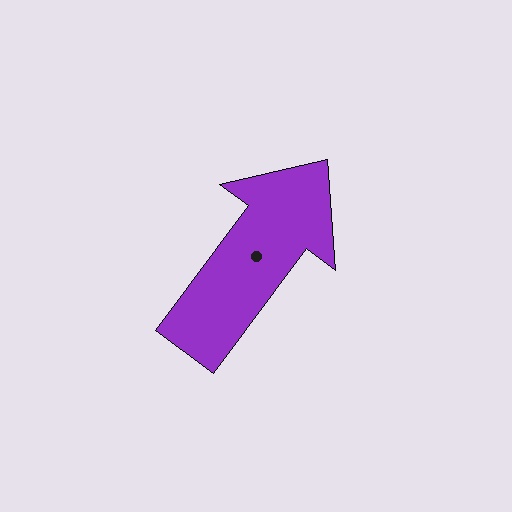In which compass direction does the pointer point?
Northeast.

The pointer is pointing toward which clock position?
Roughly 1 o'clock.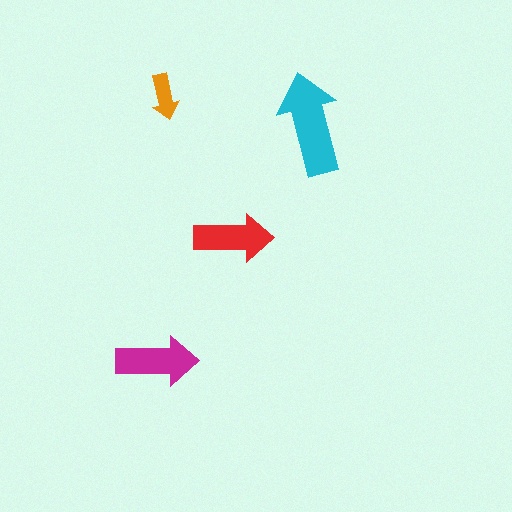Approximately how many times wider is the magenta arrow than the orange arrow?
About 2 times wider.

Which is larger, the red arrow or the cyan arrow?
The cyan one.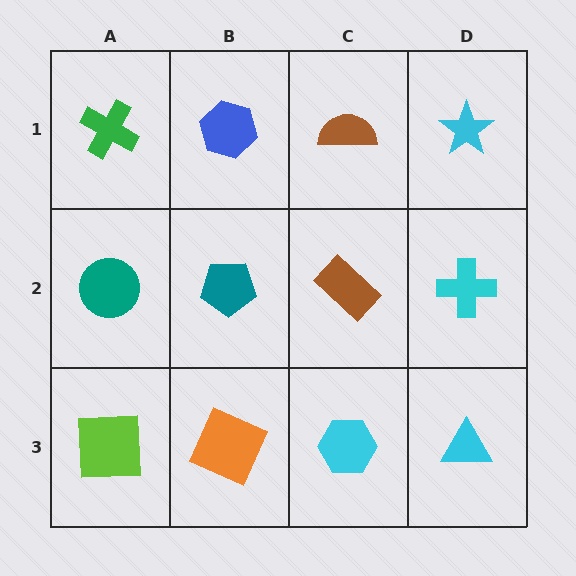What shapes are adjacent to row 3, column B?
A teal pentagon (row 2, column B), a lime square (row 3, column A), a cyan hexagon (row 3, column C).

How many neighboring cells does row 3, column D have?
2.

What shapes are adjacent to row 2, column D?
A cyan star (row 1, column D), a cyan triangle (row 3, column D), a brown rectangle (row 2, column C).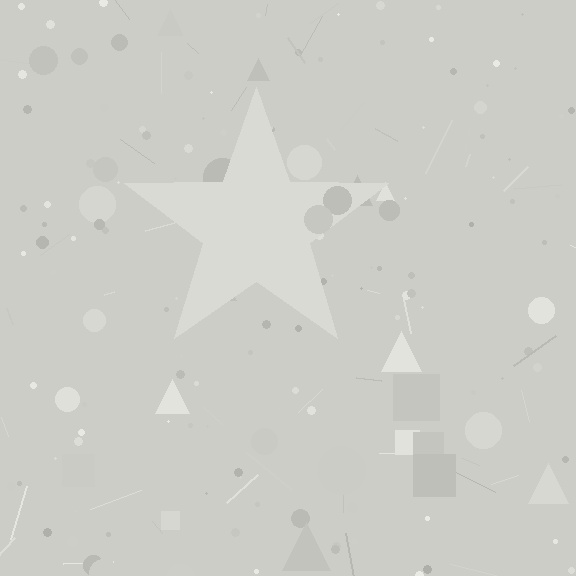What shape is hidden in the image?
A star is hidden in the image.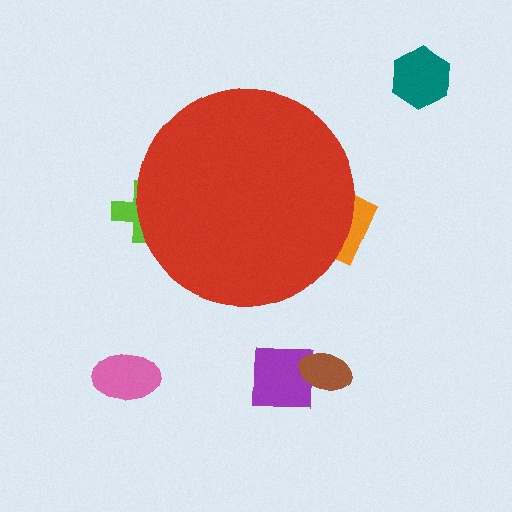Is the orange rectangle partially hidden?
Yes, the orange rectangle is partially hidden behind the red circle.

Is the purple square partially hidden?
No, the purple square is fully visible.